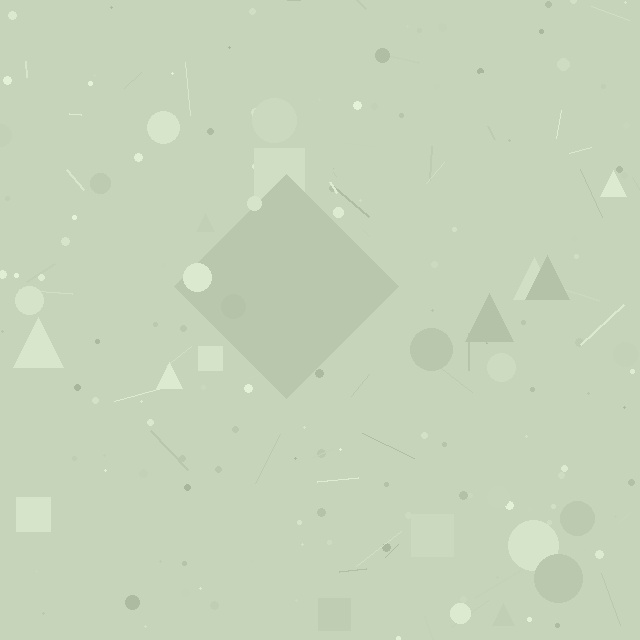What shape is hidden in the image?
A diamond is hidden in the image.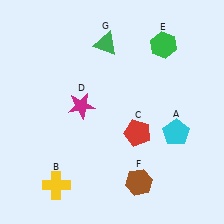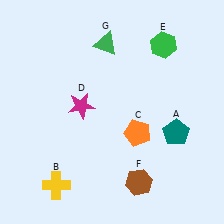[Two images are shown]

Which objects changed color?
A changed from cyan to teal. C changed from red to orange.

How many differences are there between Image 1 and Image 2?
There are 2 differences between the two images.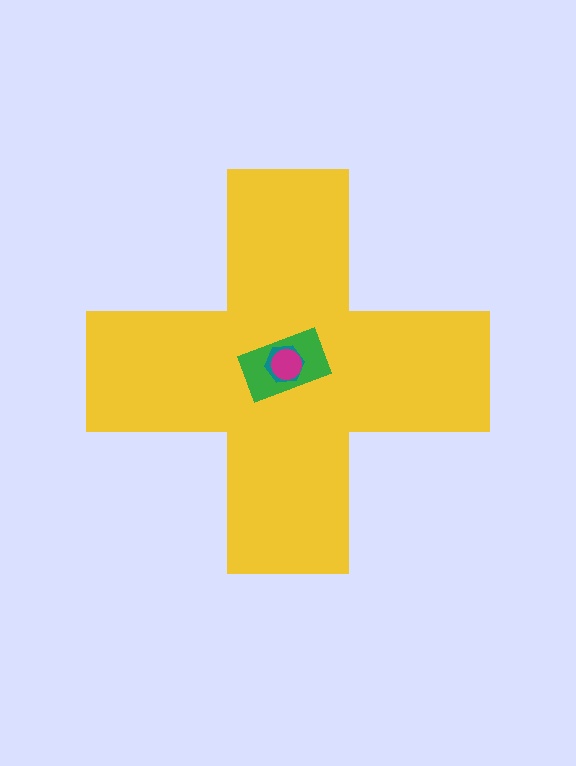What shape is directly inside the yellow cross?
The green rectangle.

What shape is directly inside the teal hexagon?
The magenta circle.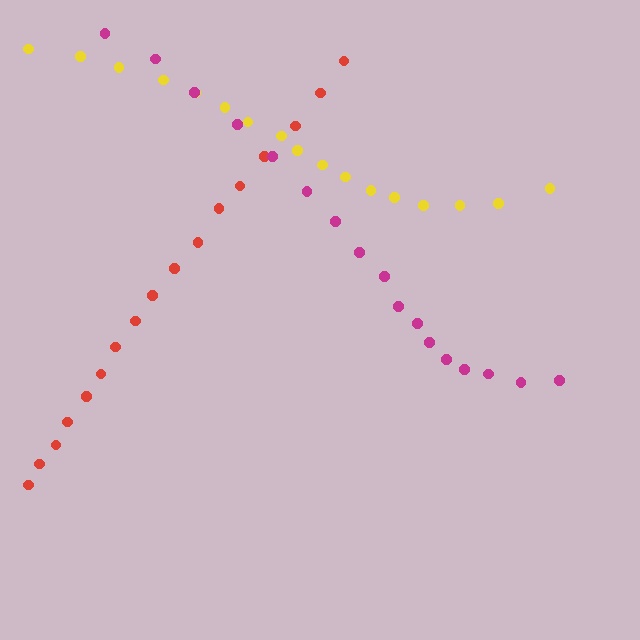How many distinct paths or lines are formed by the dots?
There are 3 distinct paths.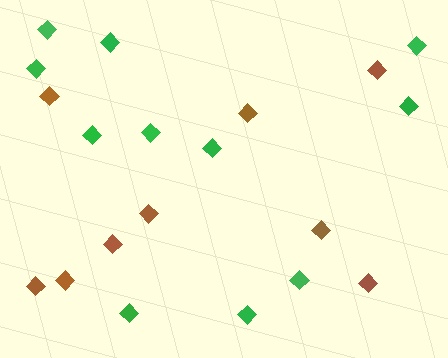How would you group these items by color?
There are 2 groups: one group of green diamonds (11) and one group of brown diamonds (9).